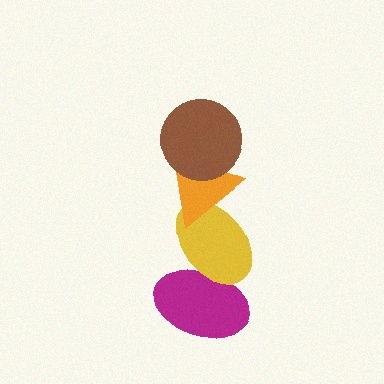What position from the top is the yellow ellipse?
The yellow ellipse is 3rd from the top.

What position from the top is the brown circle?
The brown circle is 1st from the top.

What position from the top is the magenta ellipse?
The magenta ellipse is 4th from the top.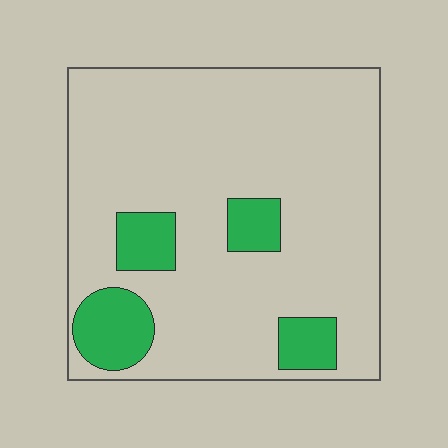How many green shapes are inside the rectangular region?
4.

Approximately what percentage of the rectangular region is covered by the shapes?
Approximately 15%.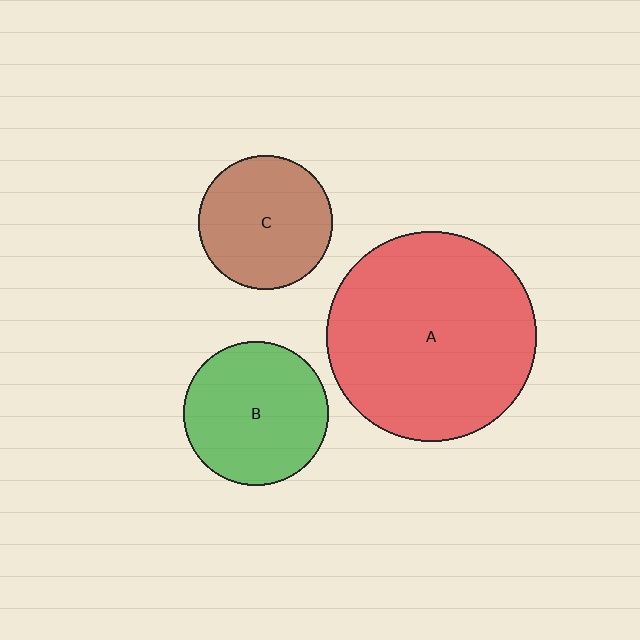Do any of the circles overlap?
No, none of the circles overlap.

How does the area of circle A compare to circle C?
Approximately 2.4 times.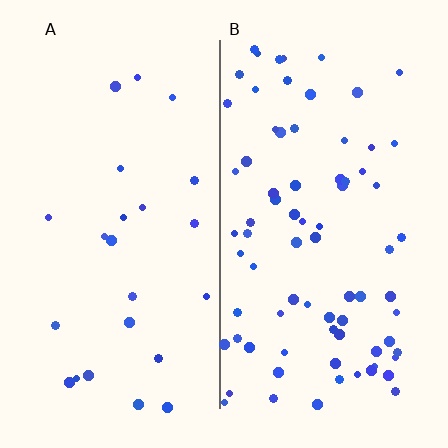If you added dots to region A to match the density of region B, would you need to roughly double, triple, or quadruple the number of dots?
Approximately triple.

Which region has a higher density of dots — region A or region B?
B (the right).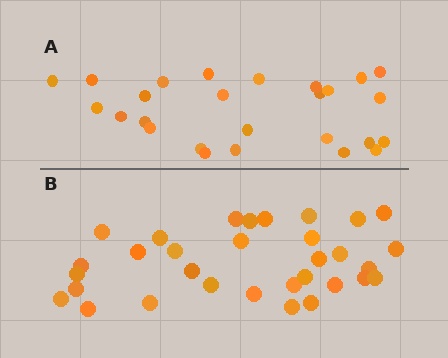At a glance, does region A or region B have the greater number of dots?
Region B (the bottom region) has more dots.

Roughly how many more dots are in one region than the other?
Region B has about 6 more dots than region A.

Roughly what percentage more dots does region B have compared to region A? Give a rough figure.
About 25% more.